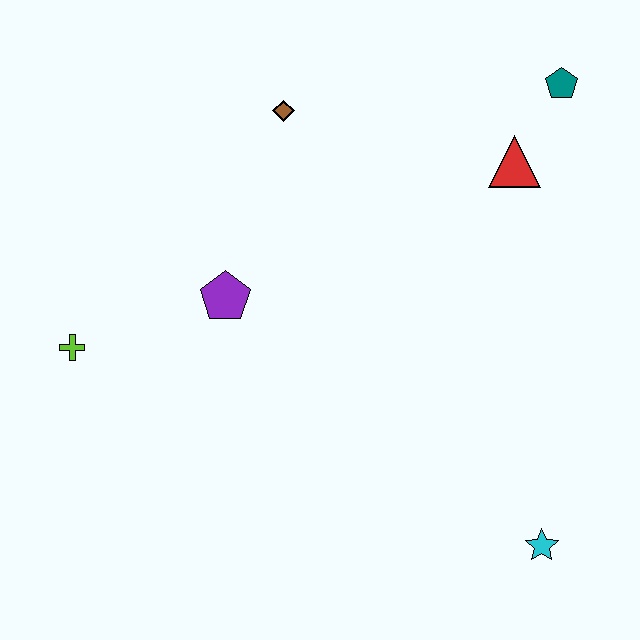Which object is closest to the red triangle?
The teal pentagon is closest to the red triangle.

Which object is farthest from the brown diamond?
The cyan star is farthest from the brown diamond.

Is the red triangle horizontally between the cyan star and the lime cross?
Yes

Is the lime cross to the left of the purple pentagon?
Yes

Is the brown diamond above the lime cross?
Yes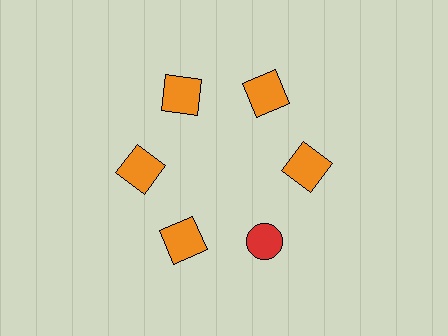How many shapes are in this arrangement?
There are 6 shapes arranged in a ring pattern.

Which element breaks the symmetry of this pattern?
The red circle at roughly the 5 o'clock position breaks the symmetry. All other shapes are orange squares.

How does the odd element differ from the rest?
It differs in both color (red instead of orange) and shape (circle instead of square).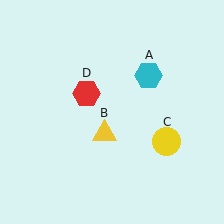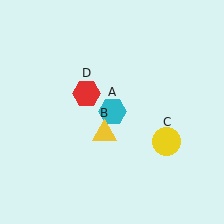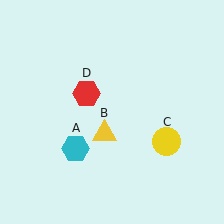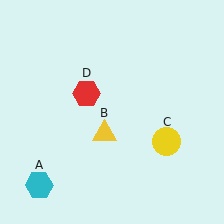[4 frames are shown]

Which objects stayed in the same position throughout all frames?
Yellow triangle (object B) and yellow circle (object C) and red hexagon (object D) remained stationary.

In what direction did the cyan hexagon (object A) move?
The cyan hexagon (object A) moved down and to the left.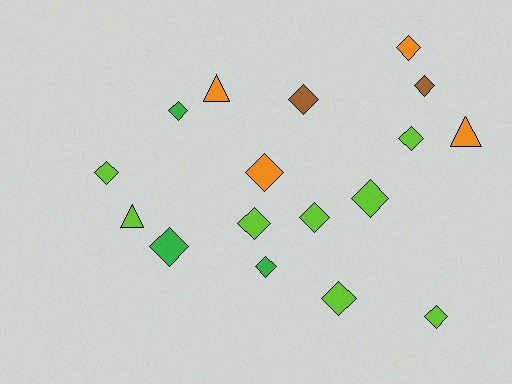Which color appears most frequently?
Lime, with 8 objects.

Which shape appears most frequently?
Diamond, with 14 objects.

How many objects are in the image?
There are 17 objects.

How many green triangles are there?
There are no green triangles.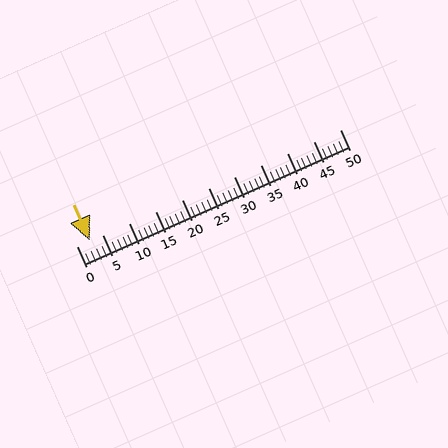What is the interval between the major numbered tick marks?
The major tick marks are spaced 5 units apart.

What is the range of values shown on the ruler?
The ruler shows values from 0 to 50.